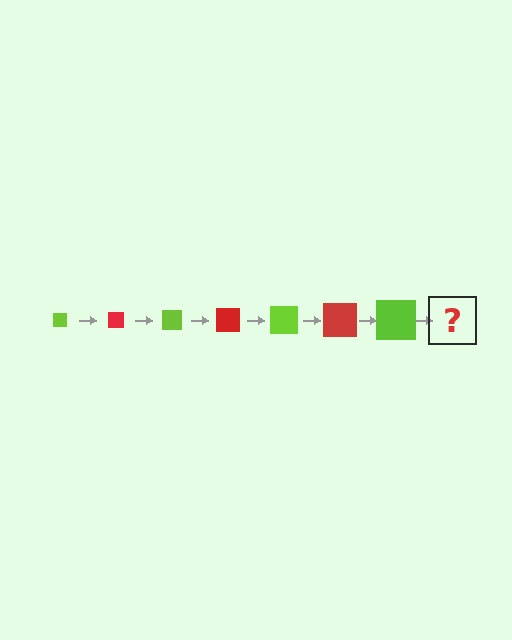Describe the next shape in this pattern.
It should be a red square, larger than the previous one.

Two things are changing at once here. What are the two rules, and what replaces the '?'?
The two rules are that the square grows larger each step and the color cycles through lime and red. The '?' should be a red square, larger than the previous one.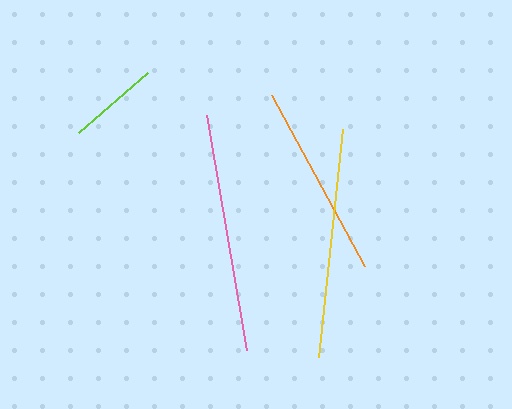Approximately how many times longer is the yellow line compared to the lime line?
The yellow line is approximately 2.5 times the length of the lime line.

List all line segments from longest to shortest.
From longest to shortest: pink, yellow, orange, lime.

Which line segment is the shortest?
The lime line is the shortest at approximately 92 pixels.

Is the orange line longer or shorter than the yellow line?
The yellow line is longer than the orange line.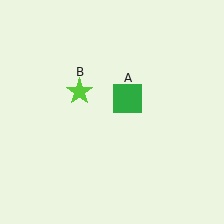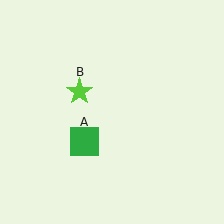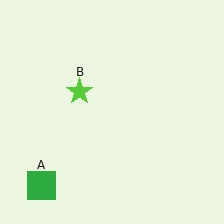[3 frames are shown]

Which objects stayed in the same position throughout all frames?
Lime star (object B) remained stationary.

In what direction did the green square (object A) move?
The green square (object A) moved down and to the left.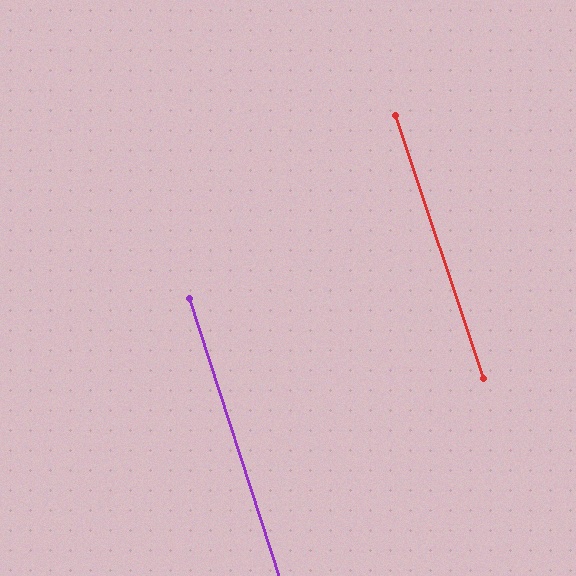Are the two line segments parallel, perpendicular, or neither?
Parallel — their directions differ by only 0.7°.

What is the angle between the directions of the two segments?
Approximately 1 degree.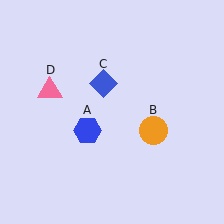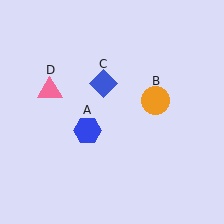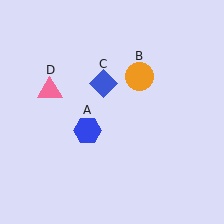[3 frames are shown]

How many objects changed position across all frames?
1 object changed position: orange circle (object B).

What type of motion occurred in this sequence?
The orange circle (object B) rotated counterclockwise around the center of the scene.